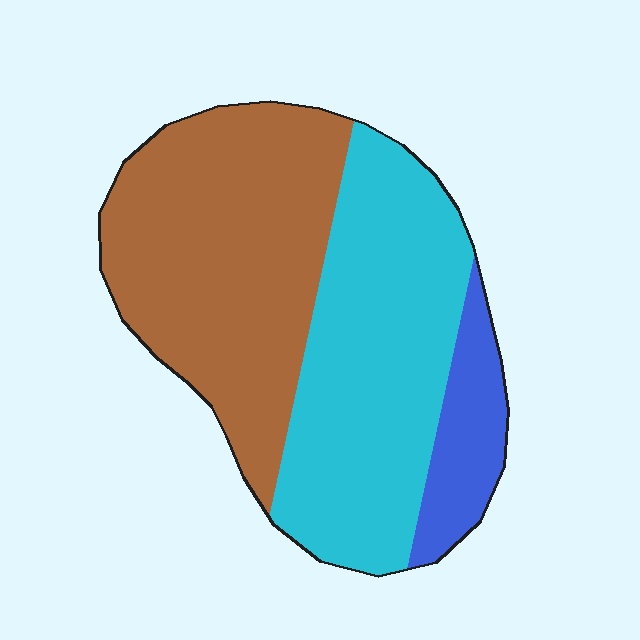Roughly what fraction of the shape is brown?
Brown covers 46% of the shape.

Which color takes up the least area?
Blue, at roughly 10%.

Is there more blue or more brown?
Brown.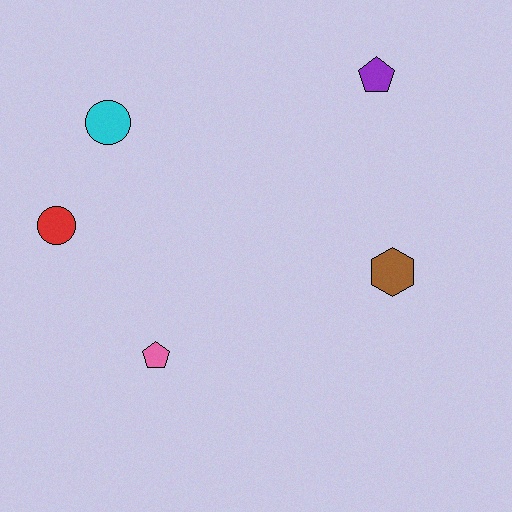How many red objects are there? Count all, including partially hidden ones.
There is 1 red object.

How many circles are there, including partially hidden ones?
There are 2 circles.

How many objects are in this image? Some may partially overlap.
There are 5 objects.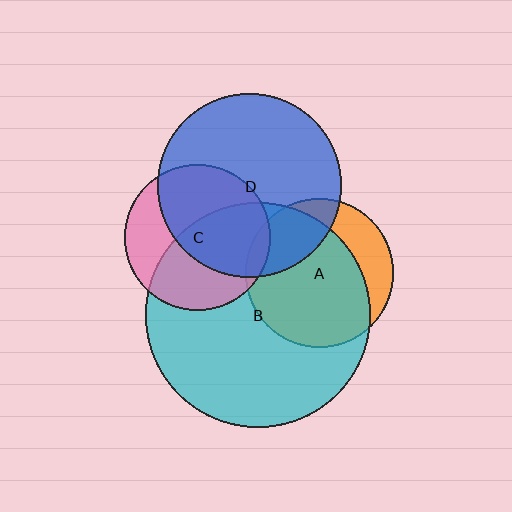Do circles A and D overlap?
Yes.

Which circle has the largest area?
Circle B (cyan).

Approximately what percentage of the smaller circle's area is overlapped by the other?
Approximately 25%.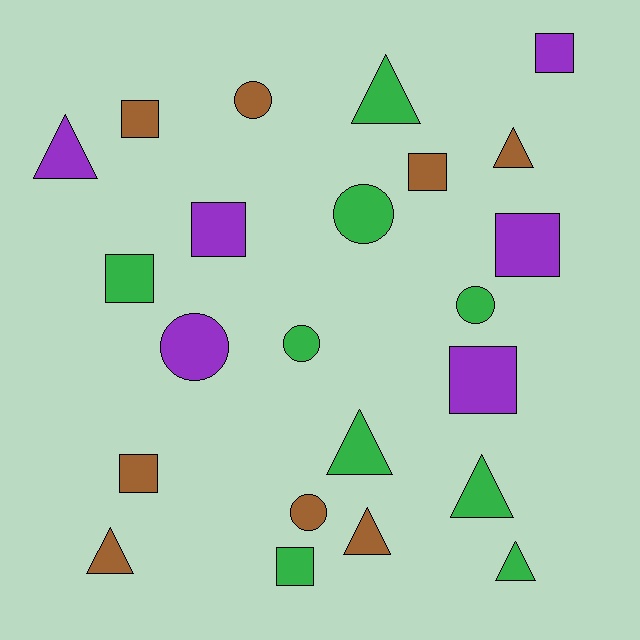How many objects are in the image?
There are 23 objects.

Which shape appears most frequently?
Square, with 9 objects.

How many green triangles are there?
There are 4 green triangles.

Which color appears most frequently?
Green, with 9 objects.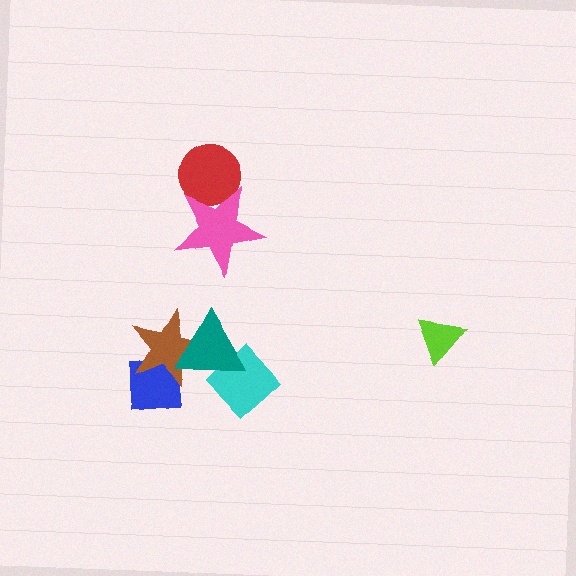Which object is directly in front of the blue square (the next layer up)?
The brown star is directly in front of the blue square.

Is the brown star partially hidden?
Yes, it is partially covered by another shape.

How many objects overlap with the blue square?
2 objects overlap with the blue square.